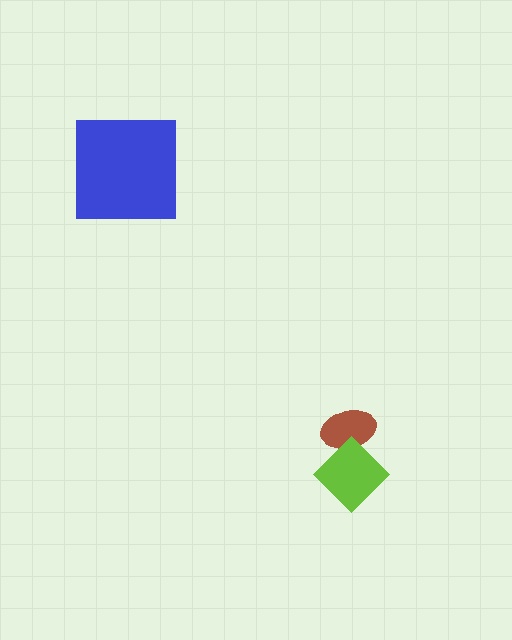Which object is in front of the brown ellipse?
The lime diamond is in front of the brown ellipse.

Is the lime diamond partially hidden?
No, no other shape covers it.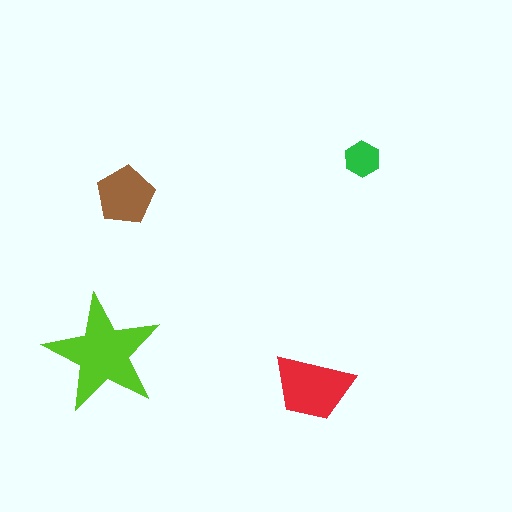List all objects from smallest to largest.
The green hexagon, the brown pentagon, the red trapezoid, the lime star.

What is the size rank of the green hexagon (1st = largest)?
4th.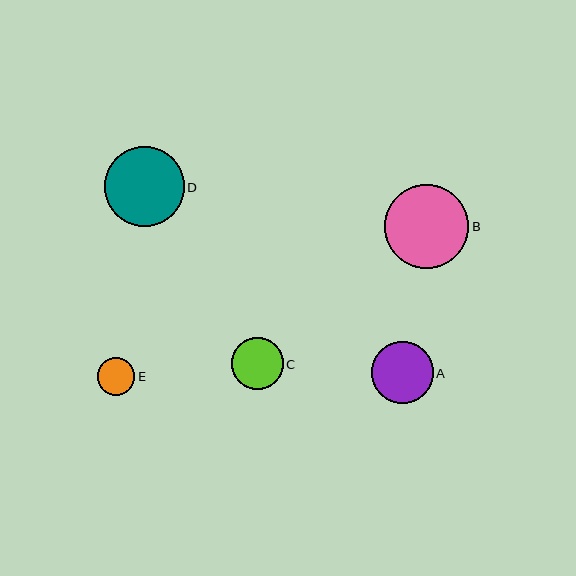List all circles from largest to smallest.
From largest to smallest: B, D, A, C, E.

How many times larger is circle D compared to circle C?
Circle D is approximately 1.5 times the size of circle C.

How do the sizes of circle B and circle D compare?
Circle B and circle D are approximately the same size.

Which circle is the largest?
Circle B is the largest with a size of approximately 84 pixels.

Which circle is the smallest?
Circle E is the smallest with a size of approximately 38 pixels.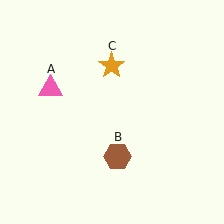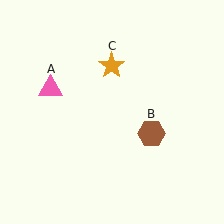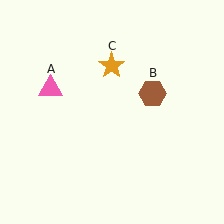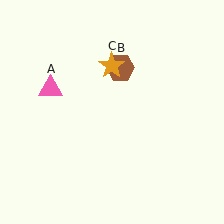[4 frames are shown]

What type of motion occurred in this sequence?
The brown hexagon (object B) rotated counterclockwise around the center of the scene.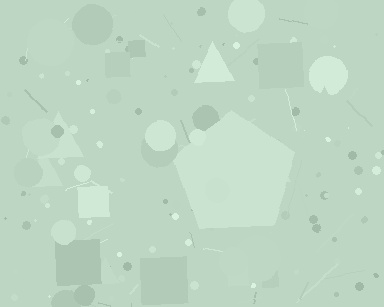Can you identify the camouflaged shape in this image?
The camouflaged shape is a pentagon.